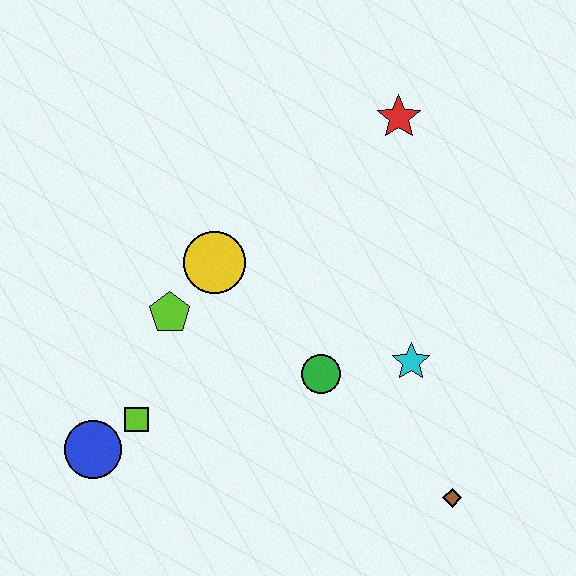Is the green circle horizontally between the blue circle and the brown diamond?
Yes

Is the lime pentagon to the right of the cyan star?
No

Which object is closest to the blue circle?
The lime square is closest to the blue circle.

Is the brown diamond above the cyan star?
No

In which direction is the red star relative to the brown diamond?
The red star is above the brown diamond.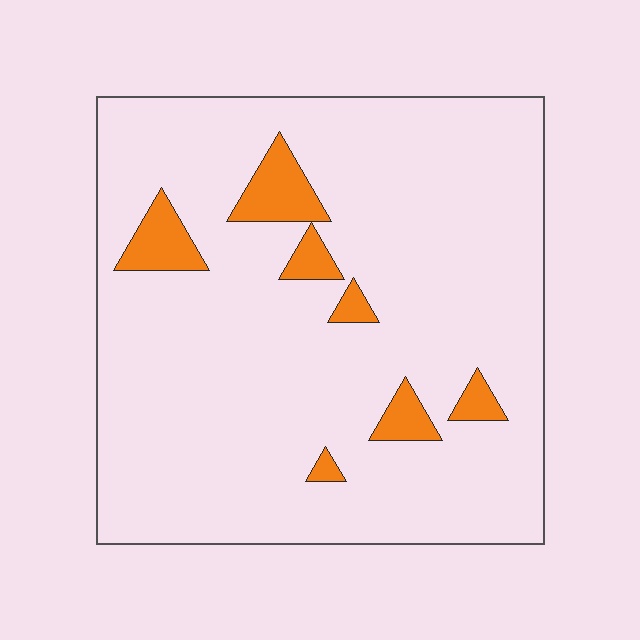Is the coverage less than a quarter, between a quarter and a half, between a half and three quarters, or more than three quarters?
Less than a quarter.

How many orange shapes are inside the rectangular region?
7.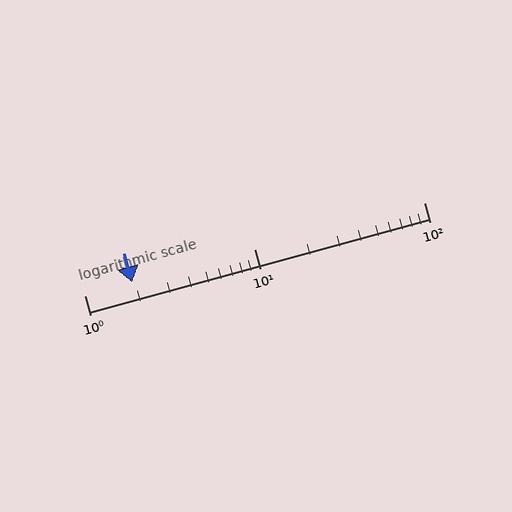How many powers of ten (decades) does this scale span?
The scale spans 2 decades, from 1 to 100.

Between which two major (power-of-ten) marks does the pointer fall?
The pointer is between 1 and 10.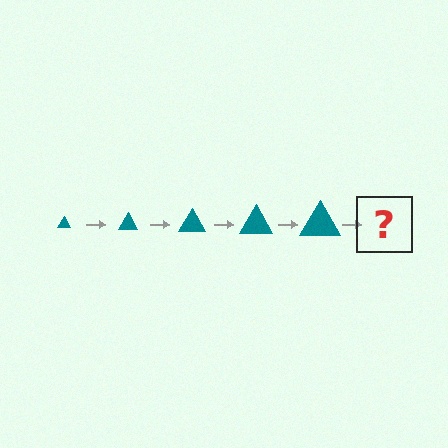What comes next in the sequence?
The next element should be a teal triangle, larger than the previous one.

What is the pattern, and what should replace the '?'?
The pattern is that the triangle gets progressively larger each step. The '?' should be a teal triangle, larger than the previous one.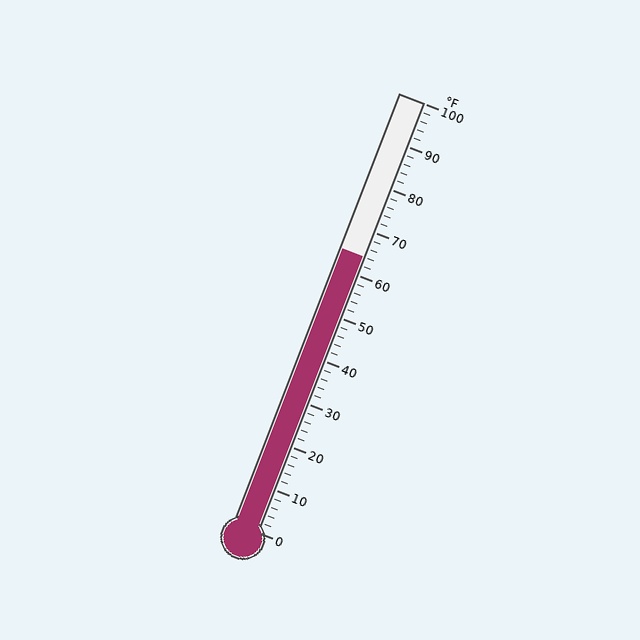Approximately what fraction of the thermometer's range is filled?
The thermometer is filled to approximately 65% of its range.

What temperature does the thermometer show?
The thermometer shows approximately 64°F.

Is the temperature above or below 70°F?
The temperature is below 70°F.